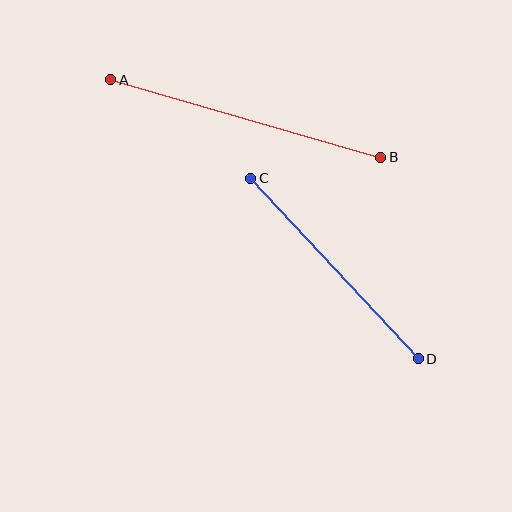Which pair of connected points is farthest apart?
Points A and B are farthest apart.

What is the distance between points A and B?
The distance is approximately 281 pixels.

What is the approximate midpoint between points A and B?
The midpoint is at approximately (246, 118) pixels.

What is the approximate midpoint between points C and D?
The midpoint is at approximately (335, 268) pixels.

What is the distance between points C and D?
The distance is approximately 246 pixels.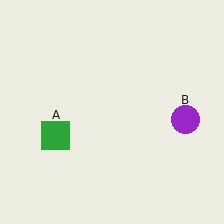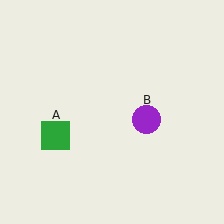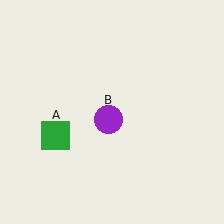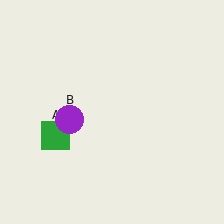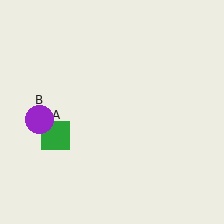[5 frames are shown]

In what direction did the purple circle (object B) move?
The purple circle (object B) moved left.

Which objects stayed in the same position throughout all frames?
Green square (object A) remained stationary.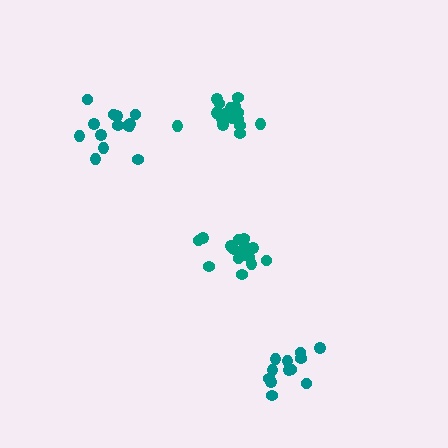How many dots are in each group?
Group 1: 16 dots, Group 2: 12 dots, Group 3: 15 dots, Group 4: 14 dots (57 total).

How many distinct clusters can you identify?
There are 4 distinct clusters.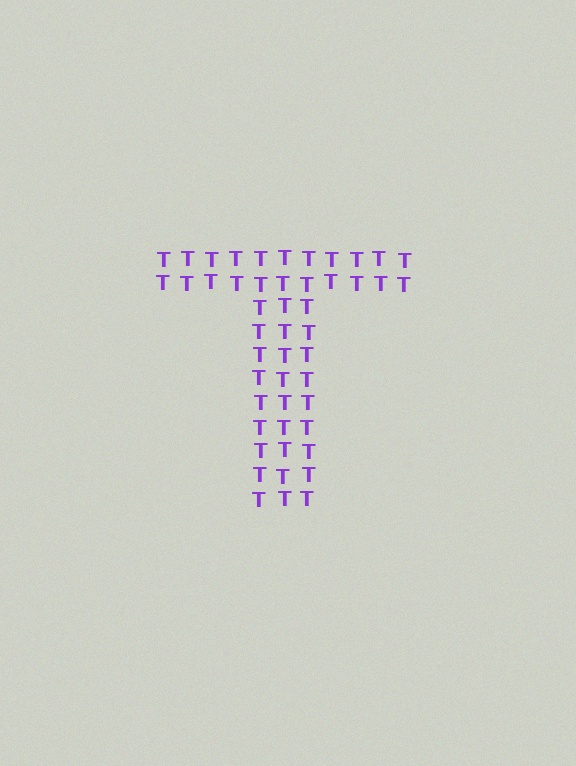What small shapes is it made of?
It is made of small letter T's.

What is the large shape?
The large shape is the letter T.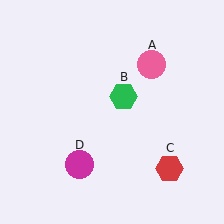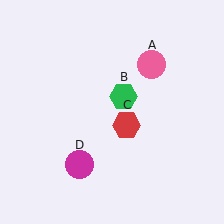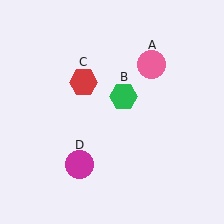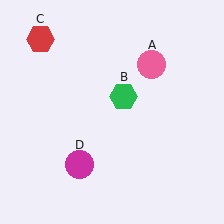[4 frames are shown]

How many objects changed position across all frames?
1 object changed position: red hexagon (object C).